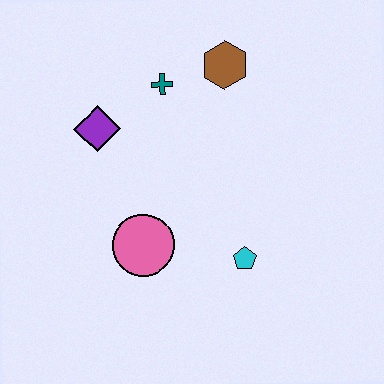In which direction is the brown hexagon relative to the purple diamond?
The brown hexagon is to the right of the purple diamond.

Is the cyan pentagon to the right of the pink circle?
Yes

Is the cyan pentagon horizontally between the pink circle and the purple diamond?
No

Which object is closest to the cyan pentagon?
The pink circle is closest to the cyan pentagon.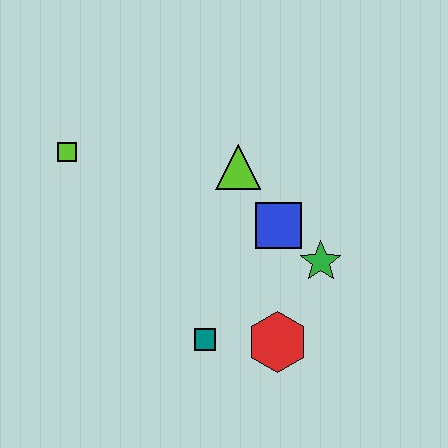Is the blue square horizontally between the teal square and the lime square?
No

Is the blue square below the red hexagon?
No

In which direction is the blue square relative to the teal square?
The blue square is above the teal square.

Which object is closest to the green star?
The blue square is closest to the green star.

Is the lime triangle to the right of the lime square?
Yes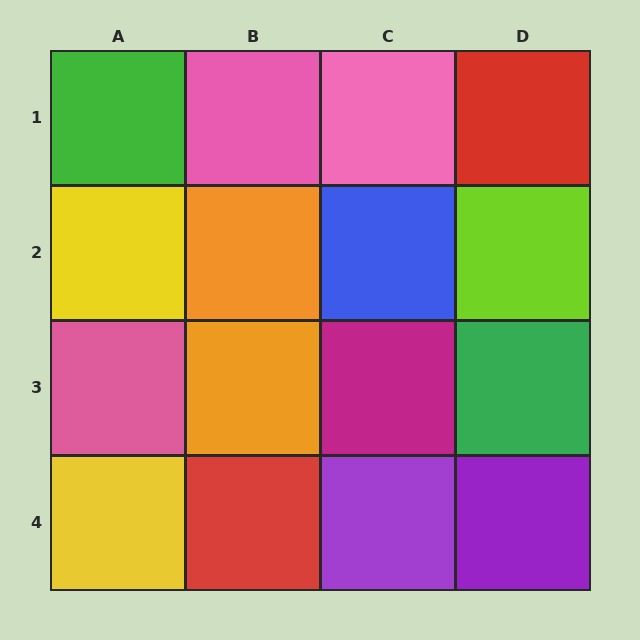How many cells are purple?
2 cells are purple.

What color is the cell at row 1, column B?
Pink.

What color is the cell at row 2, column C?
Blue.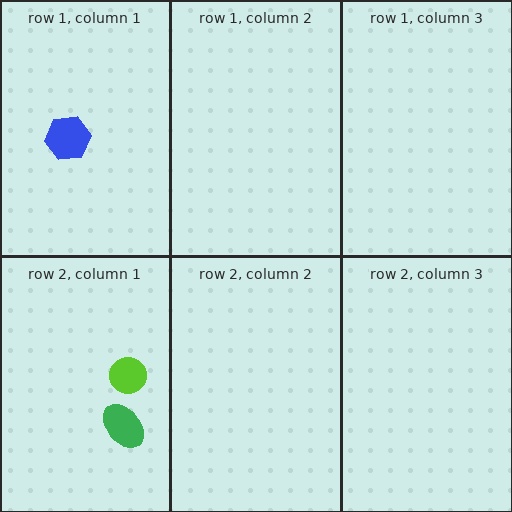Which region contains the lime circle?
The row 2, column 1 region.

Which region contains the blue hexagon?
The row 1, column 1 region.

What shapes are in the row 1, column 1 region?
The blue hexagon.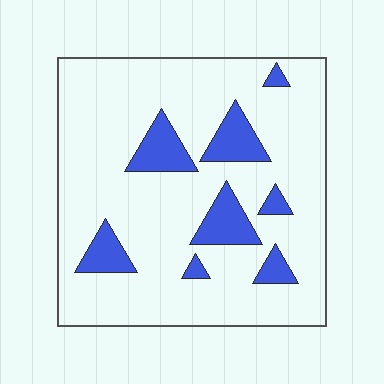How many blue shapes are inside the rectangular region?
8.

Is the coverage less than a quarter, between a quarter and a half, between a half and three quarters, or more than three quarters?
Less than a quarter.